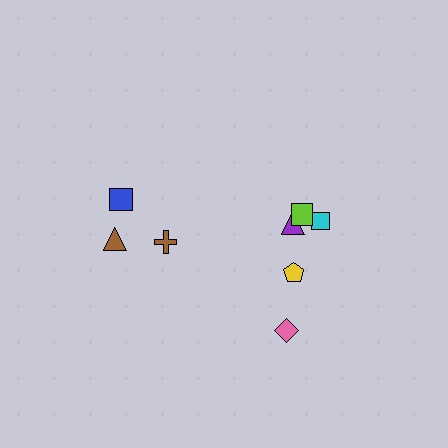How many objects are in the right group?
There are 5 objects.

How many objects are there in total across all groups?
There are 8 objects.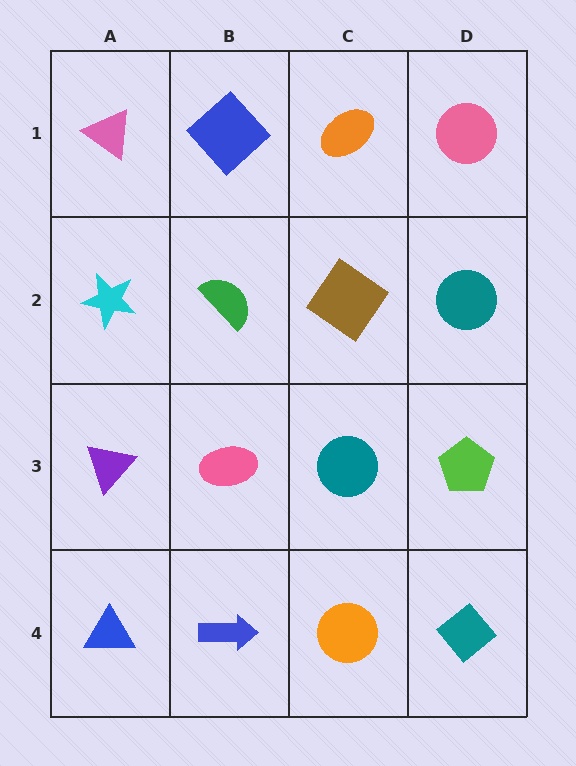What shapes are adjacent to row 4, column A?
A purple triangle (row 3, column A), a blue arrow (row 4, column B).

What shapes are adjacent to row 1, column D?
A teal circle (row 2, column D), an orange ellipse (row 1, column C).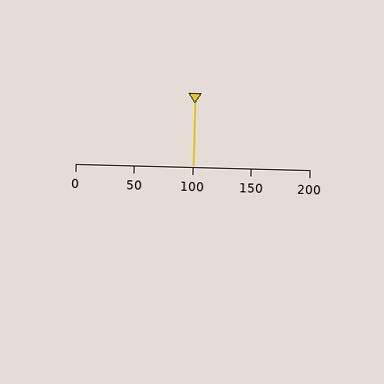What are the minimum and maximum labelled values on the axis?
The axis runs from 0 to 200.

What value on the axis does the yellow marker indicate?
The marker indicates approximately 100.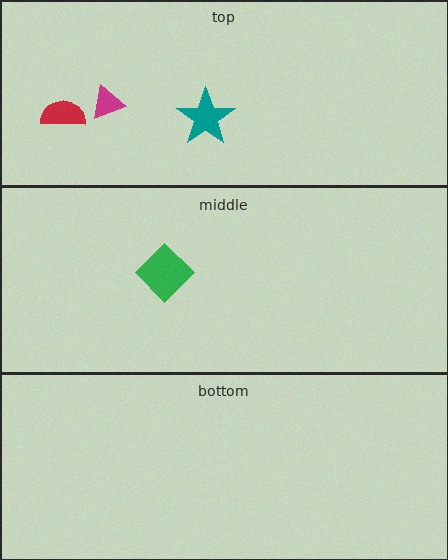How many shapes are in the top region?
3.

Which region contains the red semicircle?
The top region.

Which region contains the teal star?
The top region.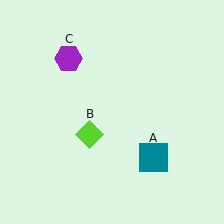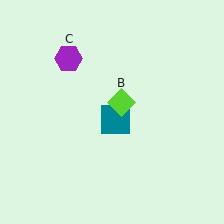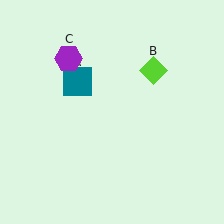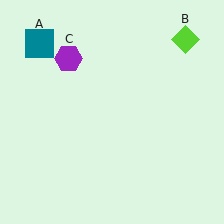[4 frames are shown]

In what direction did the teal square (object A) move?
The teal square (object A) moved up and to the left.